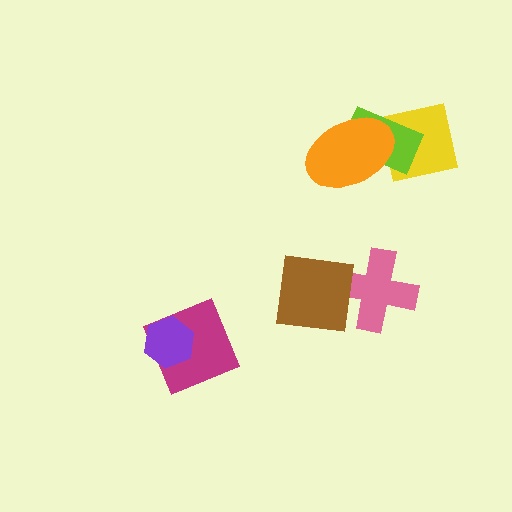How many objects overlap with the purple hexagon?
1 object overlaps with the purple hexagon.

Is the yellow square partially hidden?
Yes, it is partially covered by another shape.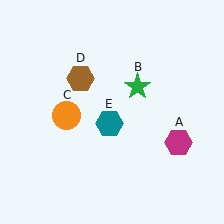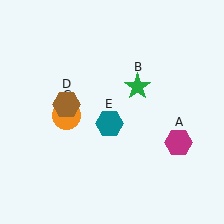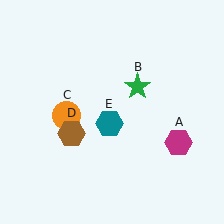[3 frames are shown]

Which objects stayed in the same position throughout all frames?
Magenta hexagon (object A) and green star (object B) and orange circle (object C) and teal hexagon (object E) remained stationary.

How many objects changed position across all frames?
1 object changed position: brown hexagon (object D).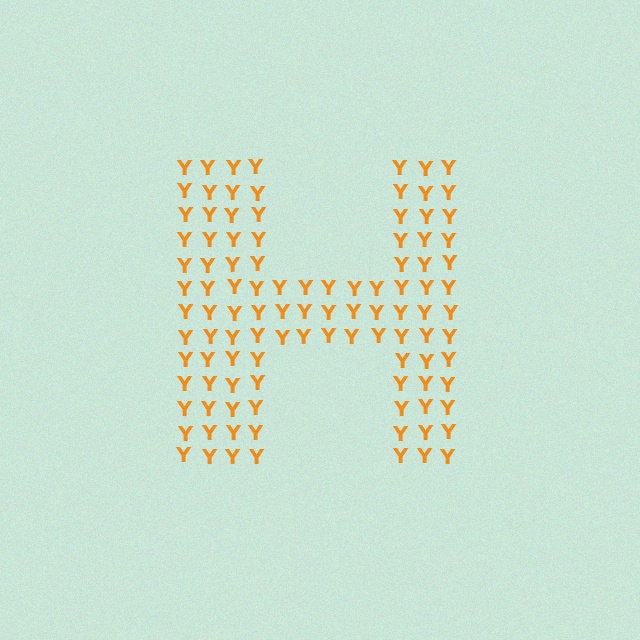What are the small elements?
The small elements are letter Y's.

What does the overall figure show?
The overall figure shows the letter H.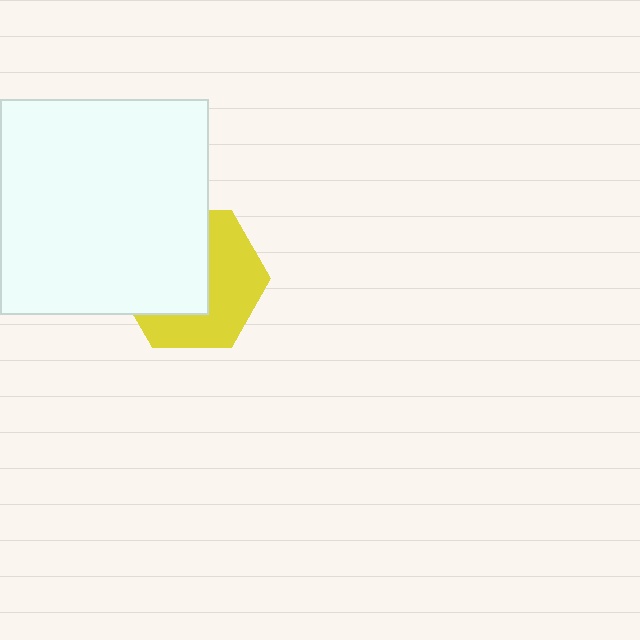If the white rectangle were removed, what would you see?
You would see the complete yellow hexagon.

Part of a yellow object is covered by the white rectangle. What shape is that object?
It is a hexagon.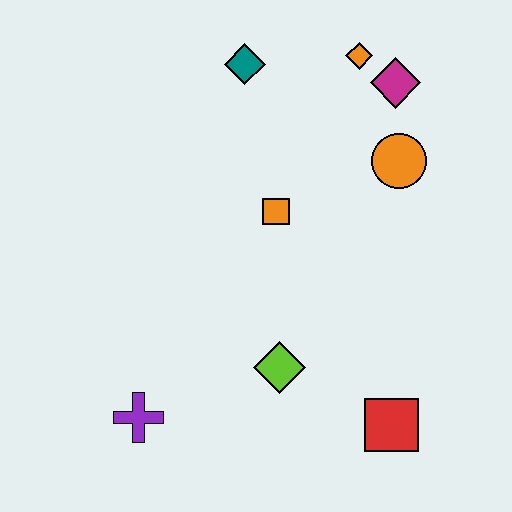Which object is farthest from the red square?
The teal diamond is farthest from the red square.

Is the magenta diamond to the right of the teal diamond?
Yes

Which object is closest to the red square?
The lime diamond is closest to the red square.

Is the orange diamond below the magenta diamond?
No